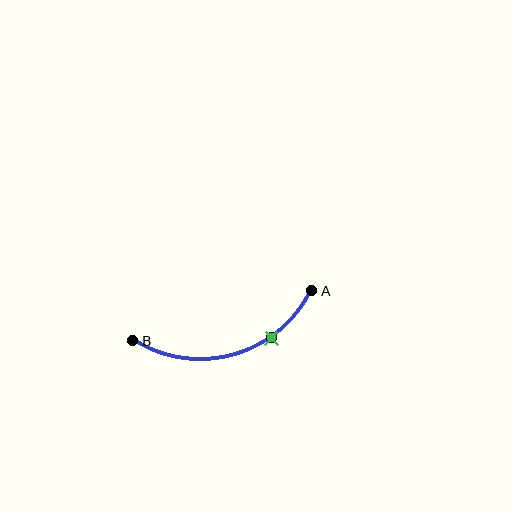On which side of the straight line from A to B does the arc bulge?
The arc bulges below the straight line connecting A and B.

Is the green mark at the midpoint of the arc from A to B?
No. The green mark lies on the arc but is closer to endpoint A. The arc midpoint would be at the point on the curve equidistant along the arc from both A and B.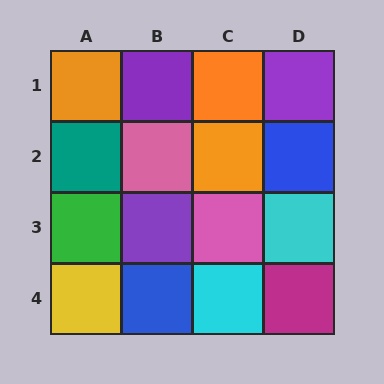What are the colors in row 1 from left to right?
Orange, purple, orange, purple.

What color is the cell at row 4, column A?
Yellow.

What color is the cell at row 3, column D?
Cyan.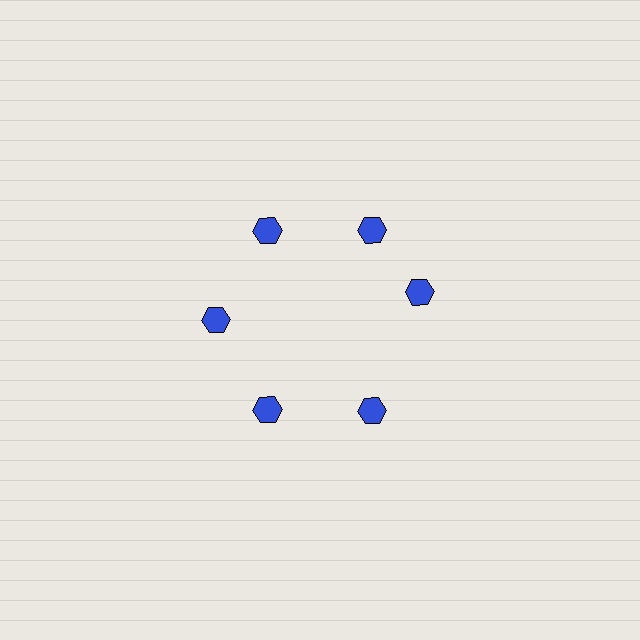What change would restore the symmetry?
The symmetry would be restored by rotating it back into even spacing with its neighbors so that all 6 hexagons sit at equal angles and equal distance from the center.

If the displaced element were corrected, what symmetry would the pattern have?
It would have 6-fold rotational symmetry — the pattern would map onto itself every 60 degrees.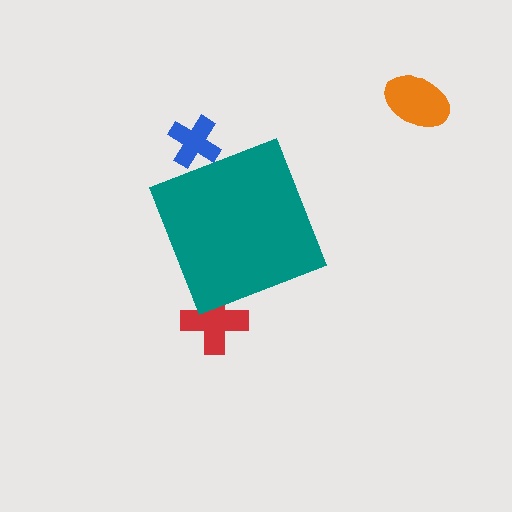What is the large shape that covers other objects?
A teal diamond.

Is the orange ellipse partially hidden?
No, the orange ellipse is fully visible.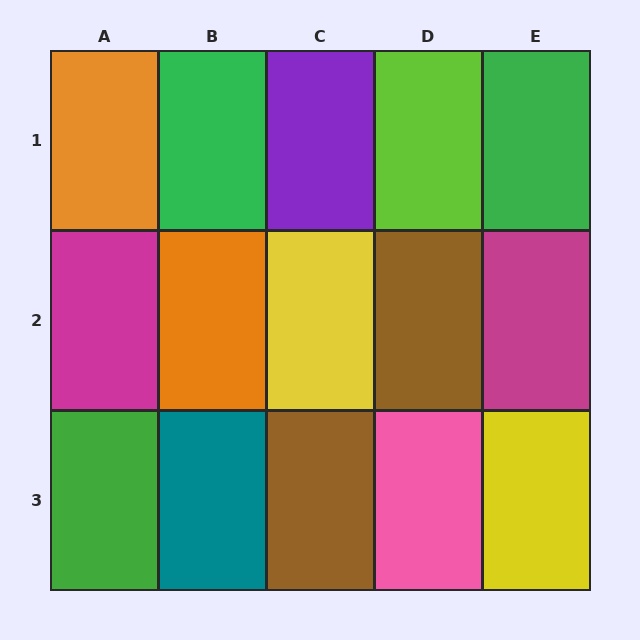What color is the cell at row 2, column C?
Yellow.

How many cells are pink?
1 cell is pink.